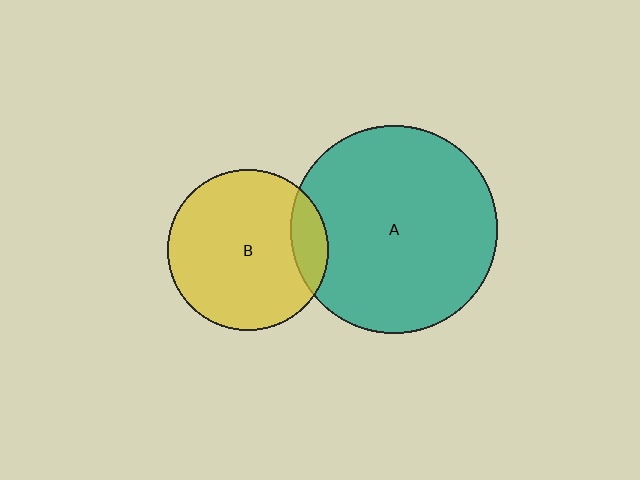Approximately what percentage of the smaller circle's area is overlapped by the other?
Approximately 15%.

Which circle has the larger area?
Circle A (teal).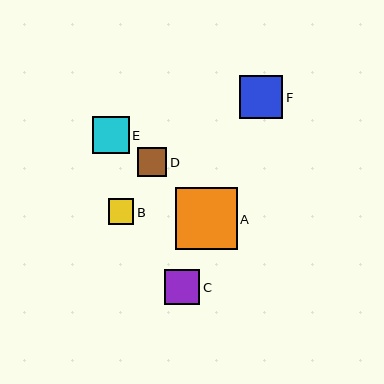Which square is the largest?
Square A is the largest with a size of approximately 62 pixels.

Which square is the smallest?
Square B is the smallest with a size of approximately 25 pixels.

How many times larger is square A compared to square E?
Square A is approximately 1.7 times the size of square E.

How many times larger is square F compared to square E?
Square F is approximately 1.2 times the size of square E.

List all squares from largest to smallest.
From largest to smallest: A, F, E, C, D, B.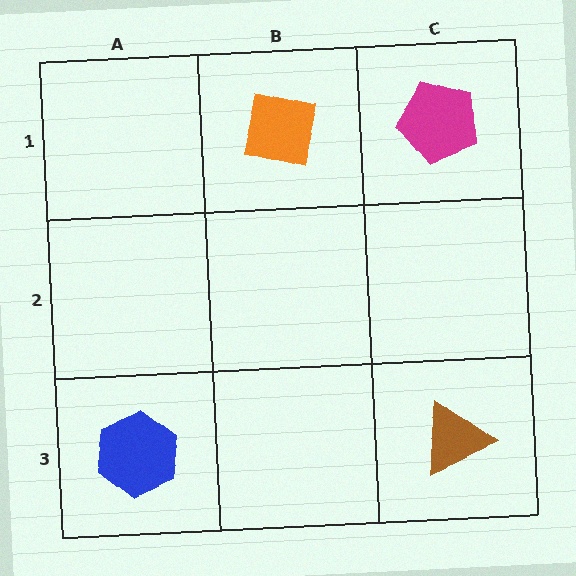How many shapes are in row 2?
0 shapes.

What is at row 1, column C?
A magenta pentagon.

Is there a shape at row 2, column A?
No, that cell is empty.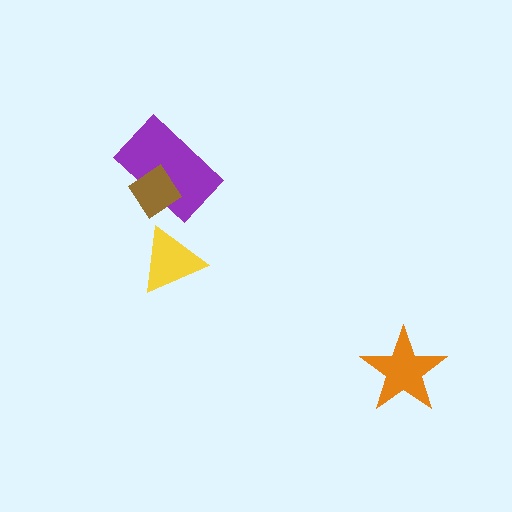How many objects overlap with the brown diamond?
1 object overlaps with the brown diamond.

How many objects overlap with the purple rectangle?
1 object overlaps with the purple rectangle.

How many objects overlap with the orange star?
0 objects overlap with the orange star.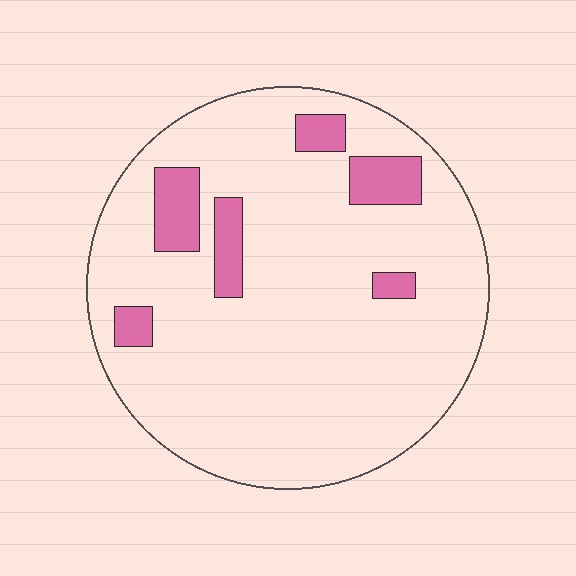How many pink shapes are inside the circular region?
6.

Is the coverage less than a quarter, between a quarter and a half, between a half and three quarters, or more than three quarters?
Less than a quarter.